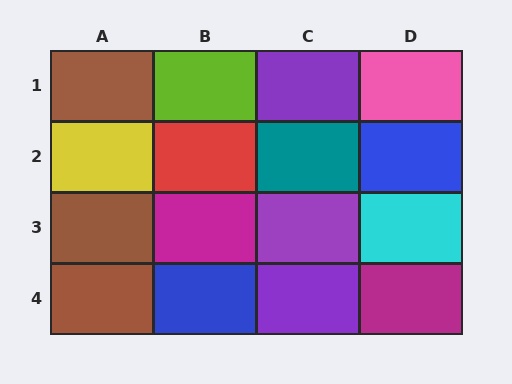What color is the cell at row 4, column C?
Purple.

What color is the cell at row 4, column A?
Brown.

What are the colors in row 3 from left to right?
Brown, magenta, purple, cyan.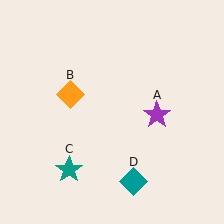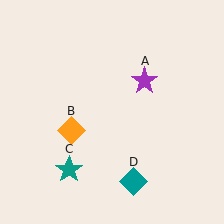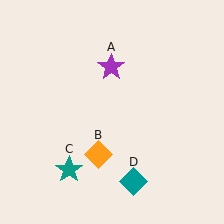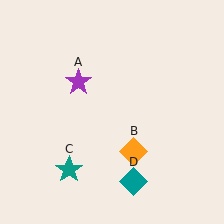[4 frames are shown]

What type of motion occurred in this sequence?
The purple star (object A), orange diamond (object B) rotated counterclockwise around the center of the scene.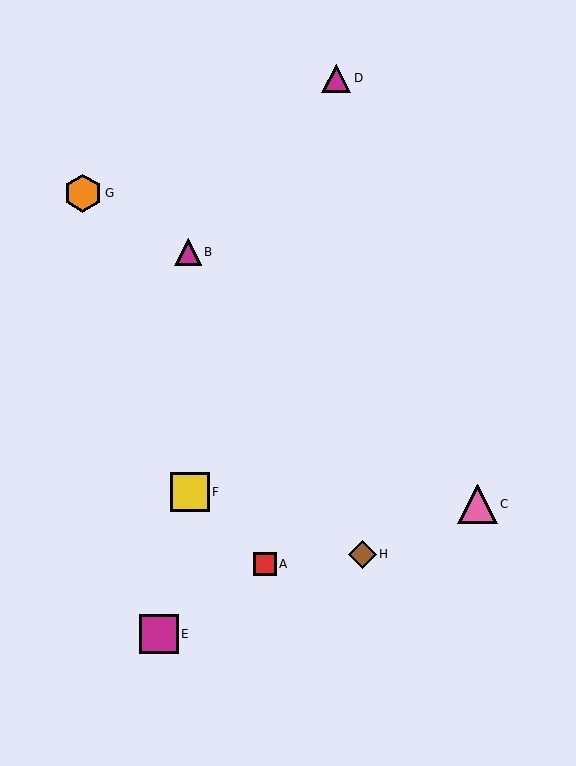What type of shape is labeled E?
Shape E is a magenta square.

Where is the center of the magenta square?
The center of the magenta square is at (159, 634).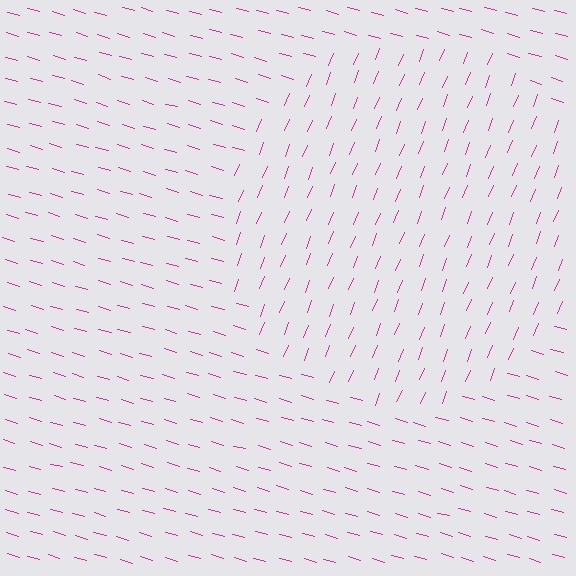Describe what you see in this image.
The image is filled with small magenta line segments. A circle region in the image has lines oriented differently from the surrounding lines, creating a visible texture boundary.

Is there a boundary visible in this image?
Yes, there is a texture boundary formed by a change in line orientation.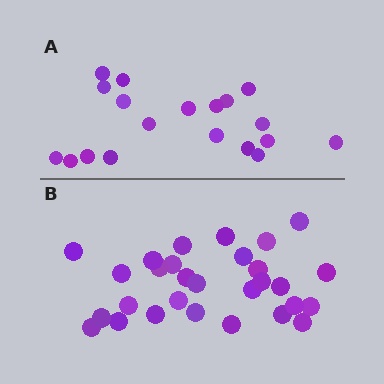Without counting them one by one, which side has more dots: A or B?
Region B (the bottom region) has more dots.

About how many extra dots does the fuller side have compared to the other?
Region B has roughly 10 or so more dots than region A.